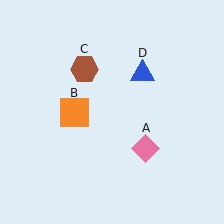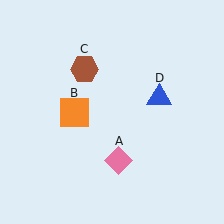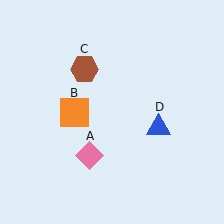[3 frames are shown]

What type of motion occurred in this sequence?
The pink diamond (object A), blue triangle (object D) rotated clockwise around the center of the scene.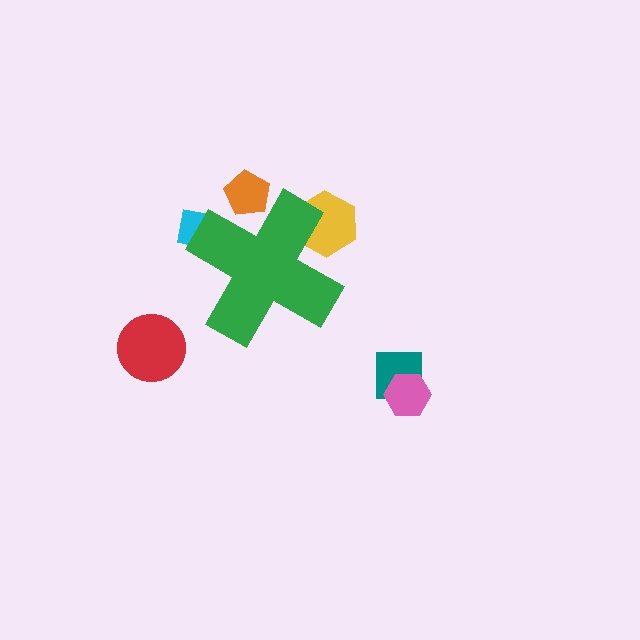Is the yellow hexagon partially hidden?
Yes, the yellow hexagon is partially hidden behind the green cross.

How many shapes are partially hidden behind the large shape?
3 shapes are partially hidden.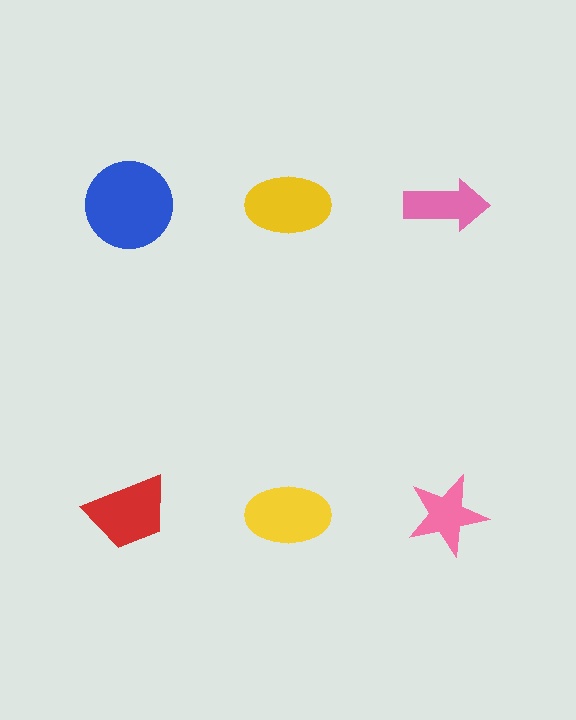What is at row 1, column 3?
A pink arrow.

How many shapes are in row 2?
3 shapes.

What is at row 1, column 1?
A blue circle.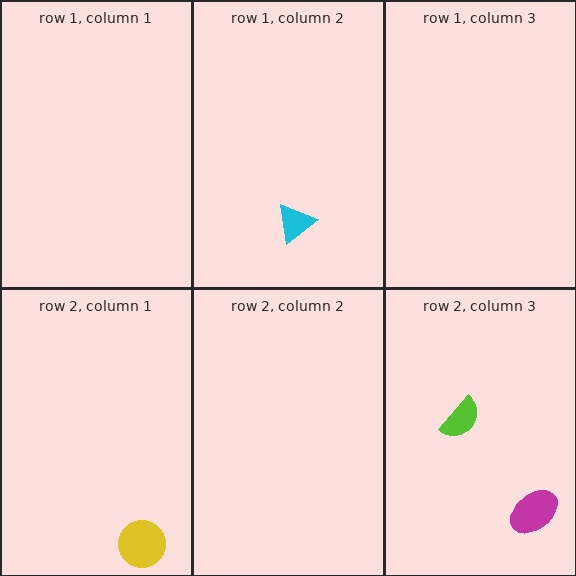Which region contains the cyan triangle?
The row 1, column 2 region.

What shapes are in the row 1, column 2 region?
The cyan triangle.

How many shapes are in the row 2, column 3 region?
2.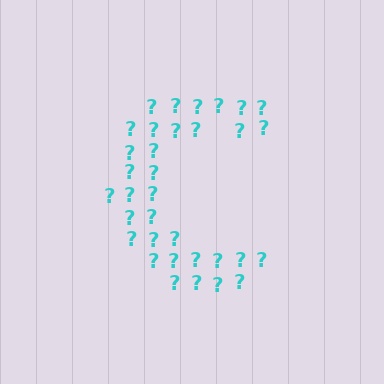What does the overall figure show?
The overall figure shows the letter C.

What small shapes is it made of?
It is made of small question marks.